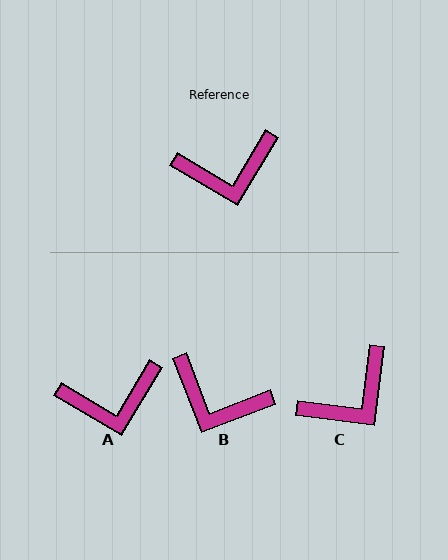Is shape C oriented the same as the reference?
No, it is off by about 23 degrees.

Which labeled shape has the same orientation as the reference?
A.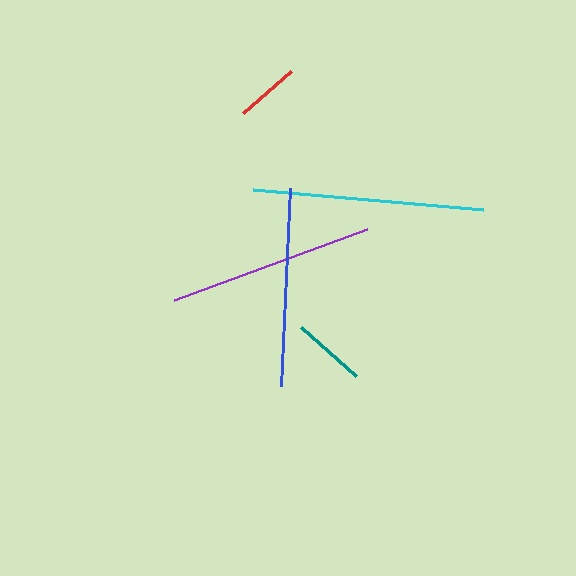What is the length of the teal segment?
The teal segment is approximately 74 pixels long.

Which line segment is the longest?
The cyan line is the longest at approximately 232 pixels.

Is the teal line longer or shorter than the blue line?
The blue line is longer than the teal line.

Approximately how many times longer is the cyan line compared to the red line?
The cyan line is approximately 3.6 times the length of the red line.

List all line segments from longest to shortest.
From longest to shortest: cyan, purple, blue, teal, red.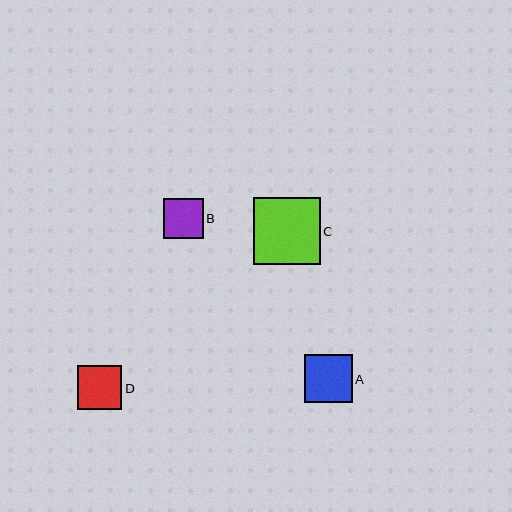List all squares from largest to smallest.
From largest to smallest: C, A, D, B.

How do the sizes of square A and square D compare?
Square A and square D are approximately the same size.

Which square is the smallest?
Square B is the smallest with a size of approximately 40 pixels.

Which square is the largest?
Square C is the largest with a size of approximately 66 pixels.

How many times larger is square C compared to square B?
Square C is approximately 1.7 times the size of square B.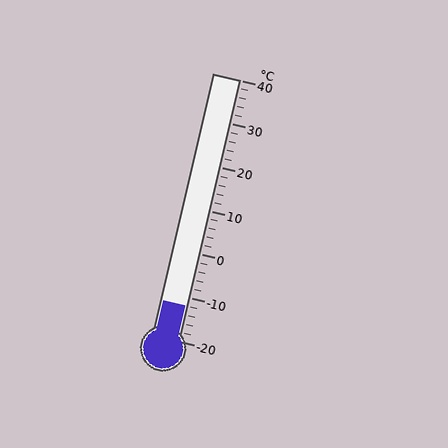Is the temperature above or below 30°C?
The temperature is below 30°C.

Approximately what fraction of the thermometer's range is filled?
The thermometer is filled to approximately 15% of its range.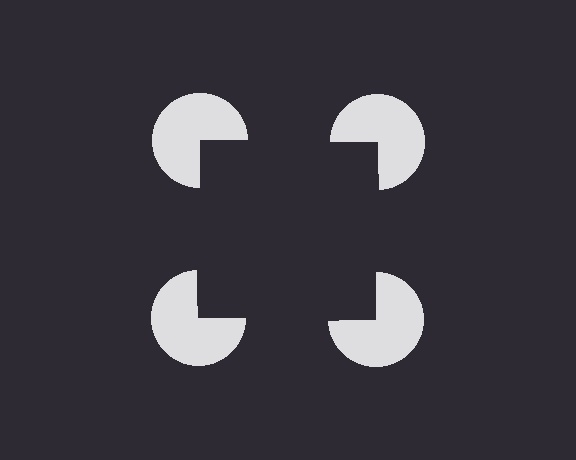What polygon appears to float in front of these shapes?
An illusory square — its edges are inferred from the aligned wedge cuts in the pac-man discs, not physically drawn.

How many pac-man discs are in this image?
There are 4 — one at each vertex of the illusory square.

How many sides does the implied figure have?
4 sides.